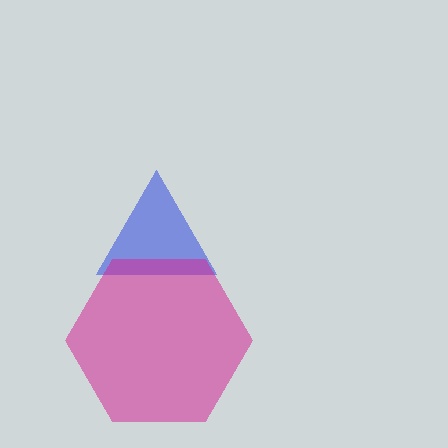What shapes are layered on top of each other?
The layered shapes are: a blue triangle, a magenta hexagon.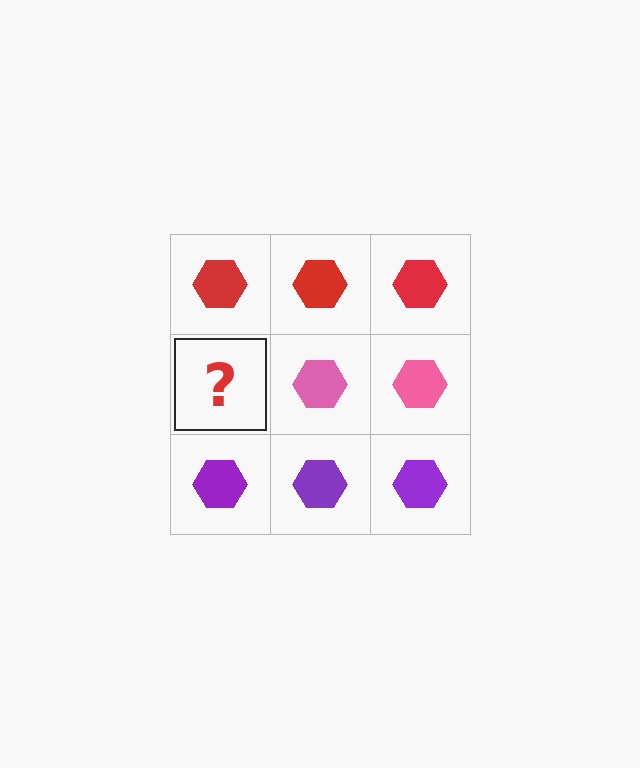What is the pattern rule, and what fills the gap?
The rule is that each row has a consistent color. The gap should be filled with a pink hexagon.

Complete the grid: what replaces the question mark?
The question mark should be replaced with a pink hexagon.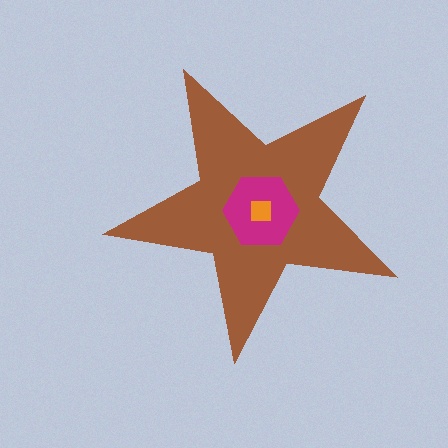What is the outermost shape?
The brown star.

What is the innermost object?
The orange square.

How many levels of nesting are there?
3.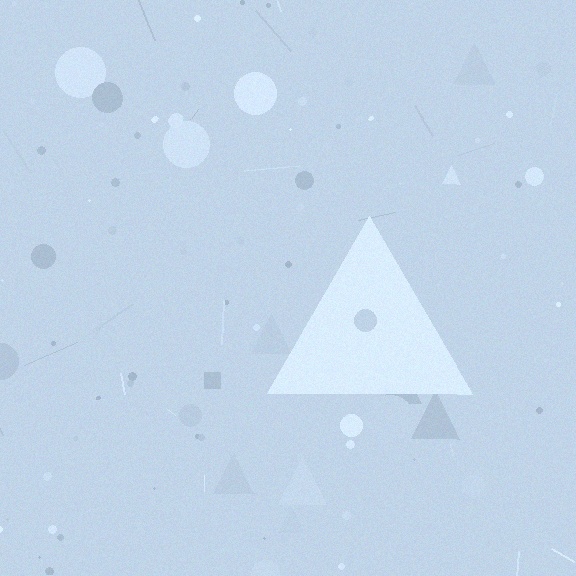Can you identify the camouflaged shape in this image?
The camouflaged shape is a triangle.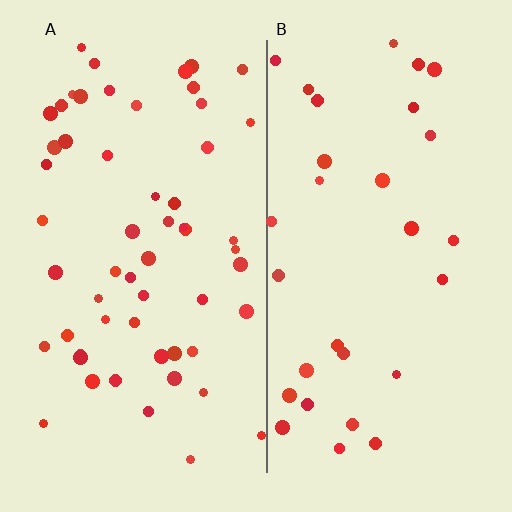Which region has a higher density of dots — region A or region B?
A (the left).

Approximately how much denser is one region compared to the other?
Approximately 1.9× — region A over region B.